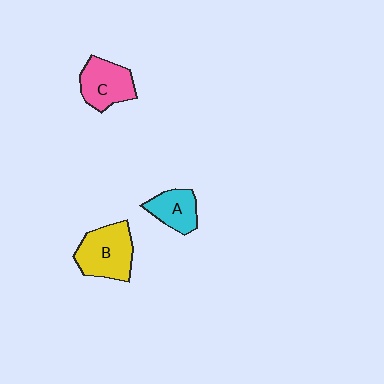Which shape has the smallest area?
Shape A (cyan).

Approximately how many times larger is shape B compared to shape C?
Approximately 1.2 times.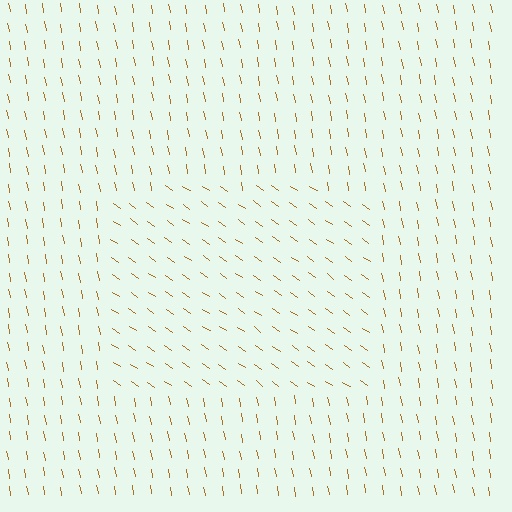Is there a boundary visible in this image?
Yes, there is a texture boundary formed by a change in line orientation.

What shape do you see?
I see a rectangle.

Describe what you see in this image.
The image is filled with small brown line segments. A rectangle region in the image has lines oriented differently from the surrounding lines, creating a visible texture boundary.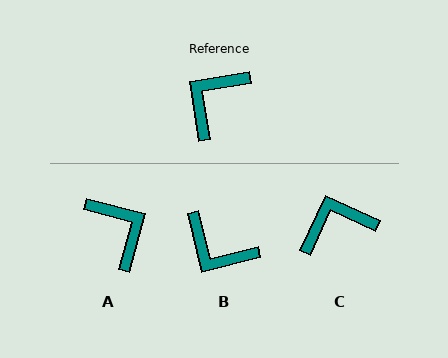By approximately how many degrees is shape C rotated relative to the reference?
Approximately 34 degrees clockwise.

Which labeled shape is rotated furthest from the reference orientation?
A, about 114 degrees away.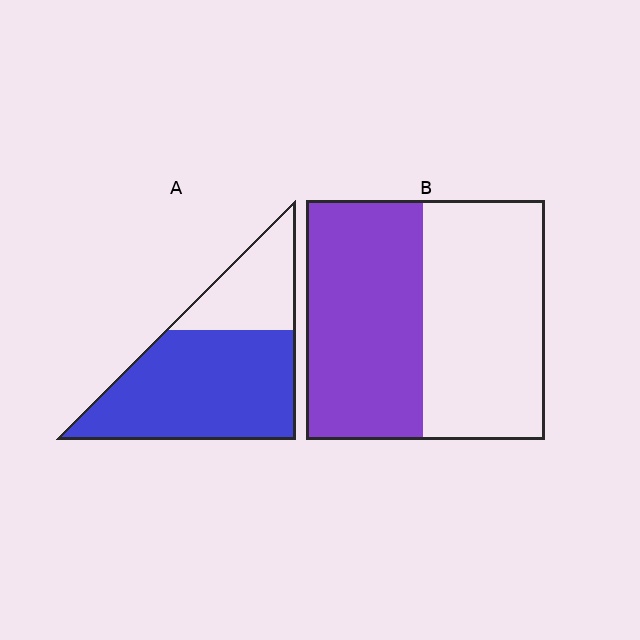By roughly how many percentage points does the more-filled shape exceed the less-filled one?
By roughly 20 percentage points (A over B).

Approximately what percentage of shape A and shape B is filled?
A is approximately 70% and B is approximately 50%.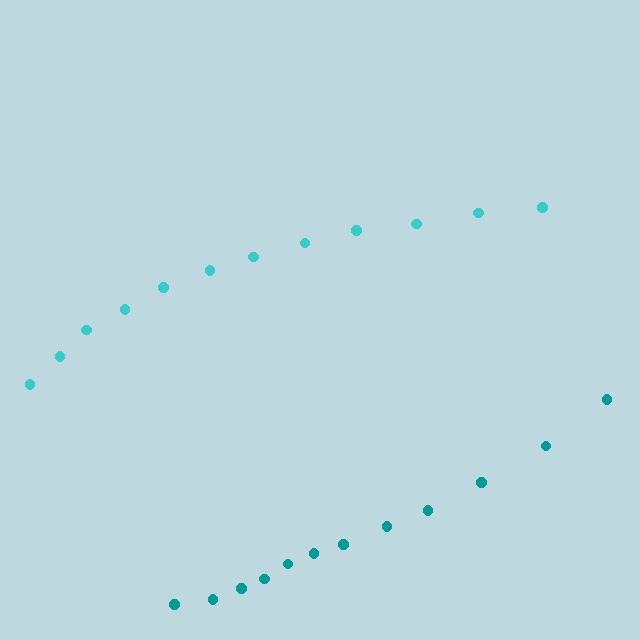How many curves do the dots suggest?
There are 2 distinct paths.